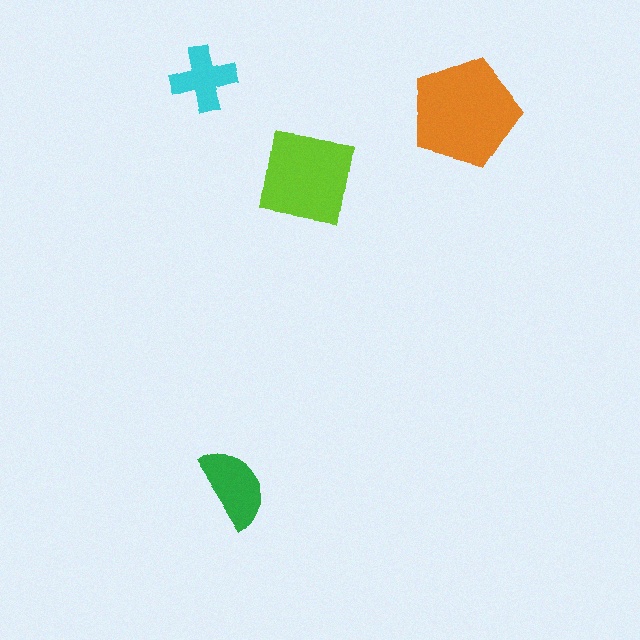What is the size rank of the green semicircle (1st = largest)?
3rd.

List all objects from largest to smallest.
The orange pentagon, the lime square, the green semicircle, the cyan cross.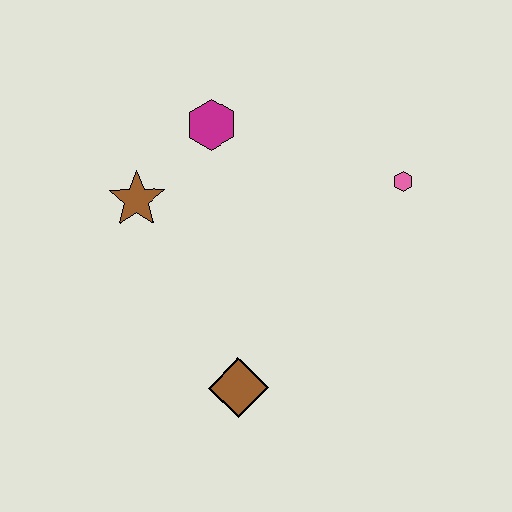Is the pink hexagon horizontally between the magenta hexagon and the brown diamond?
No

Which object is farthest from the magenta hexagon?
The brown diamond is farthest from the magenta hexagon.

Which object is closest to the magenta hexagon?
The brown star is closest to the magenta hexagon.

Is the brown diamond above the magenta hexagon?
No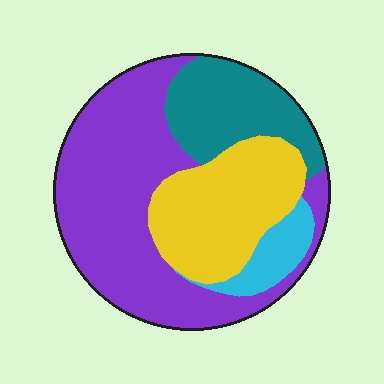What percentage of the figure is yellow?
Yellow covers 25% of the figure.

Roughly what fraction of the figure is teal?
Teal covers around 20% of the figure.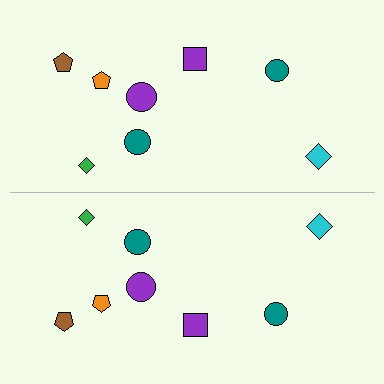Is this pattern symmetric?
Yes, this pattern has bilateral (reflection) symmetry.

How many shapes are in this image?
There are 16 shapes in this image.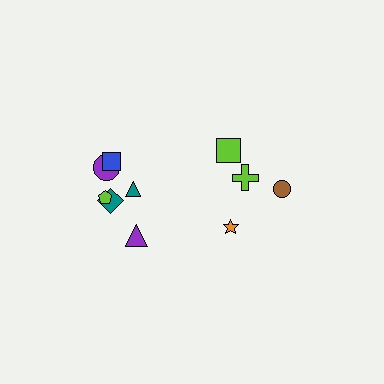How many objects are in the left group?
There are 6 objects.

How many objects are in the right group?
There are 4 objects.